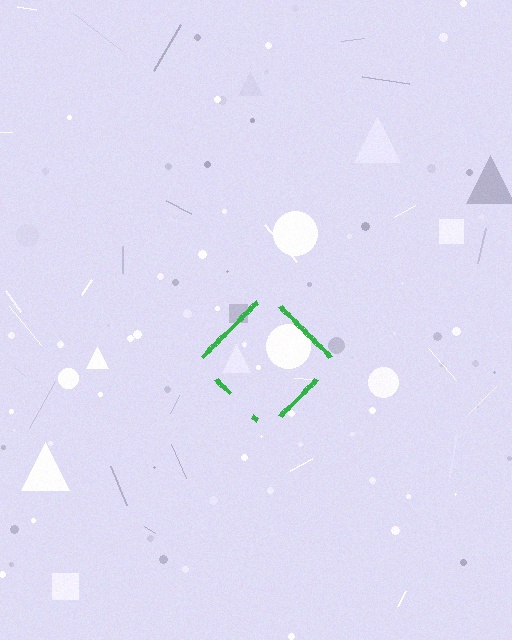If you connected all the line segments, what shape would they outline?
They would outline a diamond.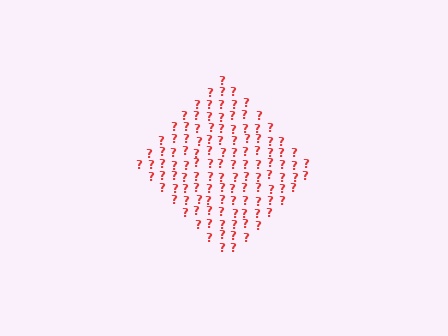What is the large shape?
The large shape is a diamond.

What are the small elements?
The small elements are question marks.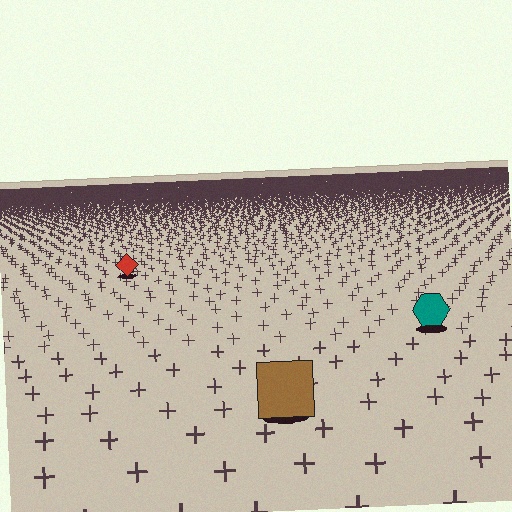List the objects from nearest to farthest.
From nearest to farthest: the brown square, the teal hexagon, the red diamond.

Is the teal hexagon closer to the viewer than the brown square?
No. The brown square is closer — you can tell from the texture gradient: the ground texture is coarser near it.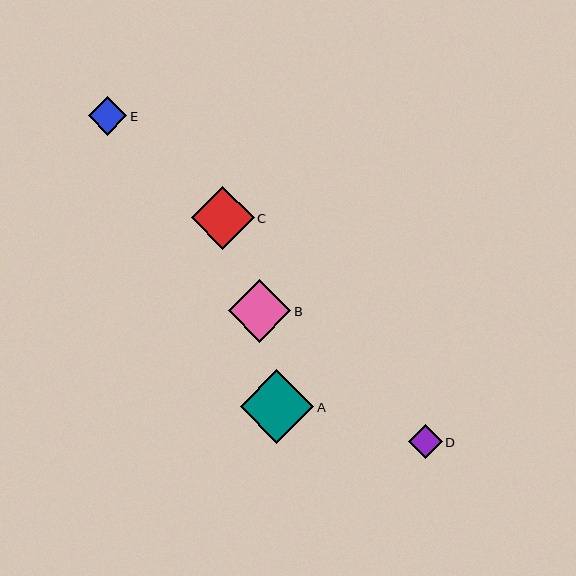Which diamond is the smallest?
Diamond D is the smallest with a size of approximately 34 pixels.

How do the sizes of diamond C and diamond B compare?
Diamond C and diamond B are approximately the same size.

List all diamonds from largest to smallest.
From largest to smallest: A, C, B, E, D.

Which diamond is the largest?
Diamond A is the largest with a size of approximately 73 pixels.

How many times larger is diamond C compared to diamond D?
Diamond C is approximately 1.8 times the size of diamond D.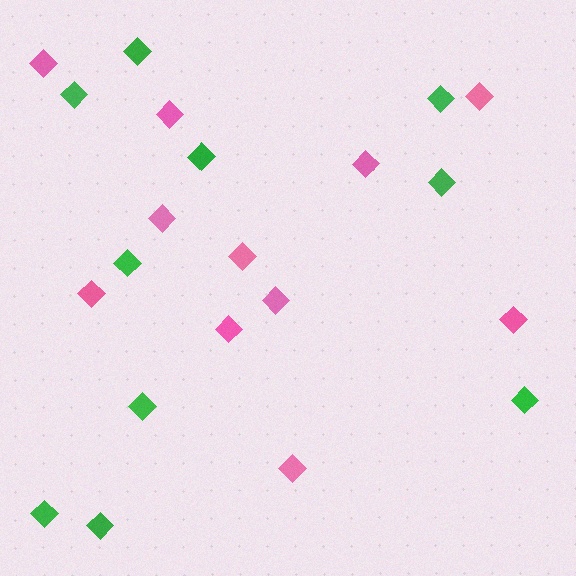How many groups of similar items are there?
There are 2 groups: one group of green diamonds (10) and one group of pink diamonds (11).